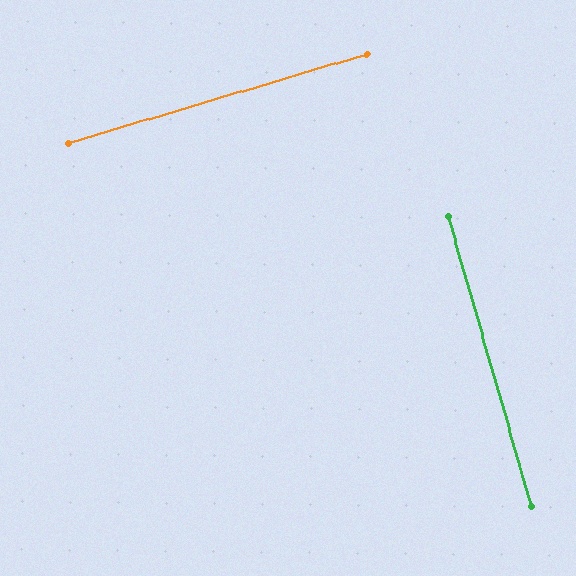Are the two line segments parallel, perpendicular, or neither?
Perpendicular — they meet at approximately 89°.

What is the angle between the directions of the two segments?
Approximately 89 degrees.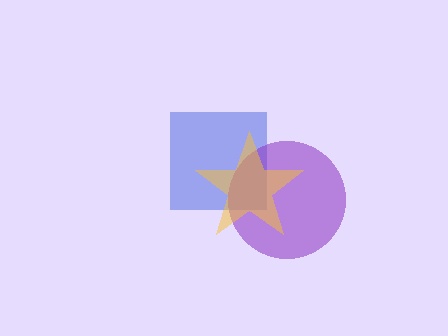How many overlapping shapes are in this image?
There are 3 overlapping shapes in the image.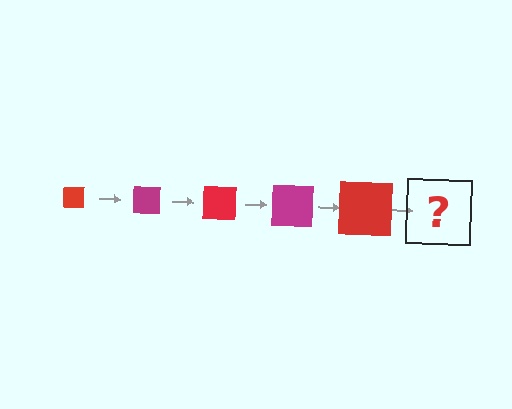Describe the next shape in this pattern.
It should be a magenta square, larger than the previous one.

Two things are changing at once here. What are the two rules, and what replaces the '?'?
The two rules are that the square grows larger each step and the color cycles through red and magenta. The '?' should be a magenta square, larger than the previous one.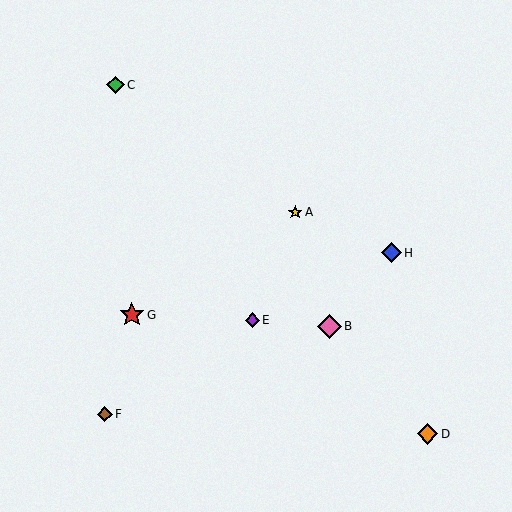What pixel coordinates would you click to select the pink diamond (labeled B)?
Click at (329, 326) to select the pink diamond B.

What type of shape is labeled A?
Shape A is a yellow star.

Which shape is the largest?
The red star (labeled G) is the largest.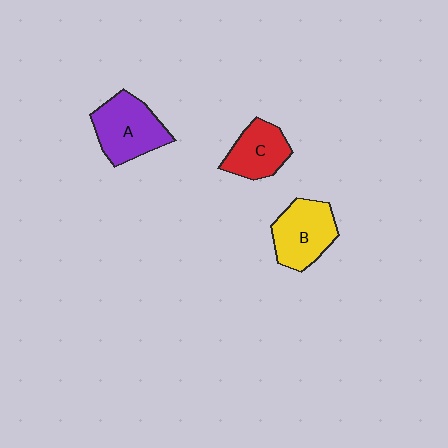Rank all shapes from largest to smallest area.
From largest to smallest: A (purple), B (yellow), C (red).